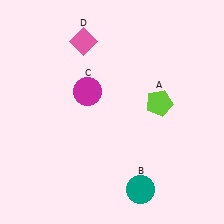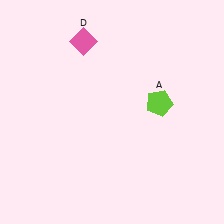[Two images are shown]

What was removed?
The magenta circle (C), the teal circle (B) were removed in Image 2.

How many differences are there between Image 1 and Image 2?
There are 2 differences between the two images.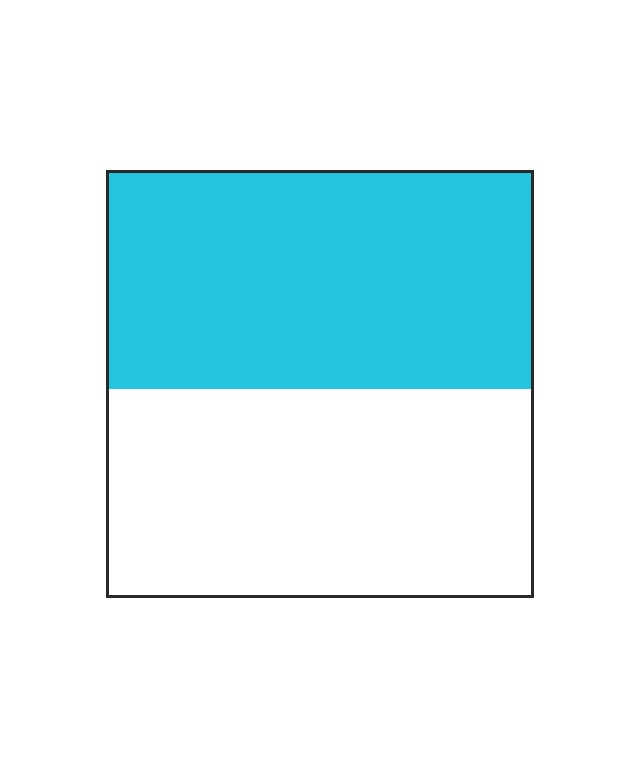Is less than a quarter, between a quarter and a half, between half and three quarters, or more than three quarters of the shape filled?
Between half and three quarters.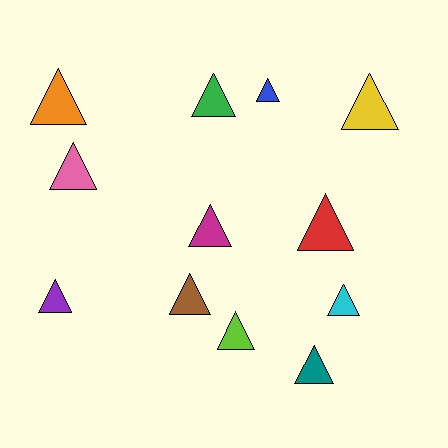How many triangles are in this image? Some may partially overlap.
There are 12 triangles.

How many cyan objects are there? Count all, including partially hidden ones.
There is 1 cyan object.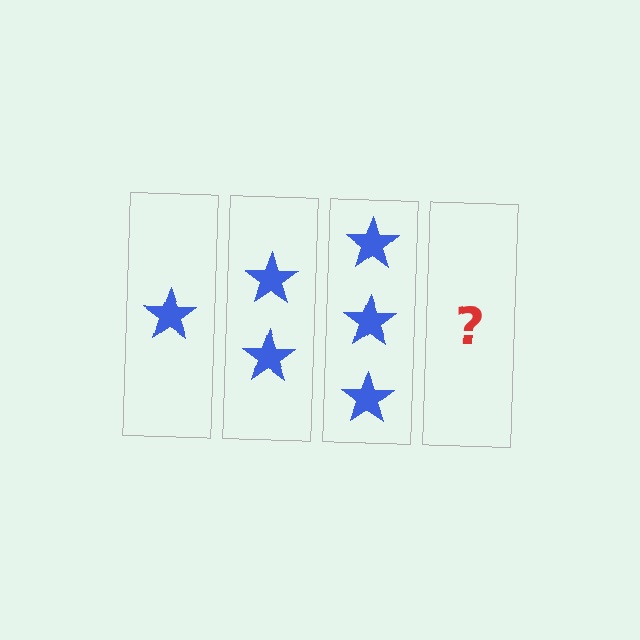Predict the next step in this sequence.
The next step is 4 stars.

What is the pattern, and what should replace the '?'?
The pattern is that each step adds one more star. The '?' should be 4 stars.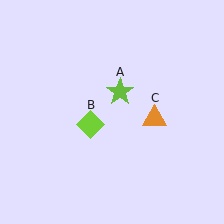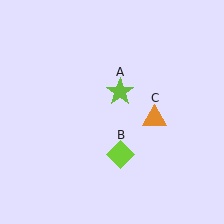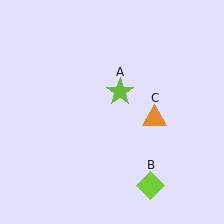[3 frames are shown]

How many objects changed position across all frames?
1 object changed position: lime diamond (object B).